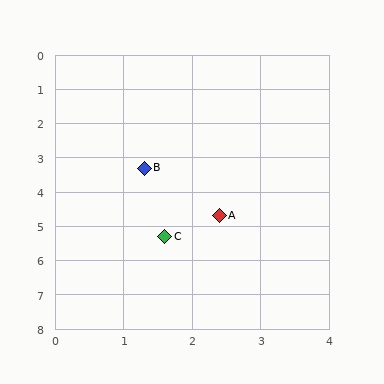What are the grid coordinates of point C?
Point C is at approximately (1.6, 5.3).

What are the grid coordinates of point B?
Point B is at approximately (1.3, 3.3).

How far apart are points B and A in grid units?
Points B and A are about 1.8 grid units apart.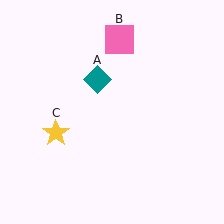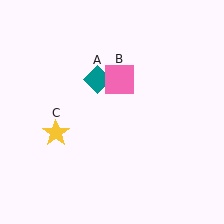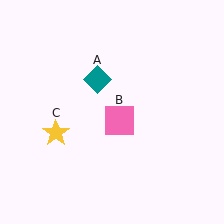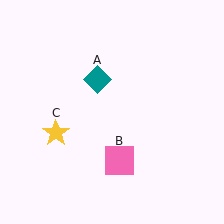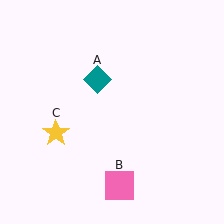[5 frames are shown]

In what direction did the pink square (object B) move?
The pink square (object B) moved down.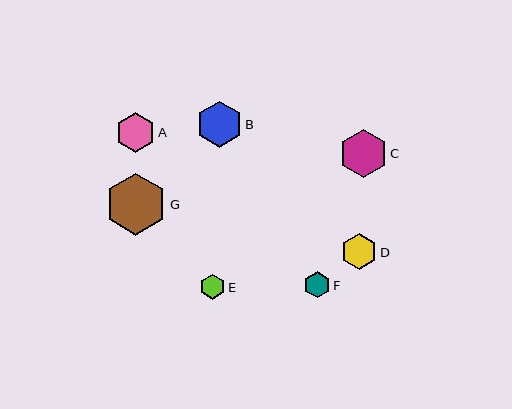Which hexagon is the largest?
Hexagon G is the largest with a size of approximately 62 pixels.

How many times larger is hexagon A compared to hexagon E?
Hexagon A is approximately 1.6 times the size of hexagon E.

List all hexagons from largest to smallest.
From largest to smallest: G, C, B, A, D, F, E.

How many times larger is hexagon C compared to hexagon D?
Hexagon C is approximately 1.3 times the size of hexagon D.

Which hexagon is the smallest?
Hexagon E is the smallest with a size of approximately 25 pixels.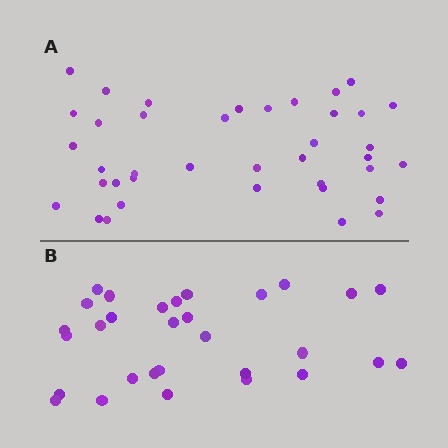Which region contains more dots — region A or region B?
Region A (the top region) has more dots.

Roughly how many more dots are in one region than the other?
Region A has roughly 8 or so more dots than region B.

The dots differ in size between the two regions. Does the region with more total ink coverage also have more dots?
No. Region B has more total ink coverage because its dots are larger, but region A actually contains more individual dots. Total area can be misleading — the number of items is what matters here.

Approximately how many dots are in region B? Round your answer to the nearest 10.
About 30 dots.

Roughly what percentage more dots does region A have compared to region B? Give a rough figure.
About 30% more.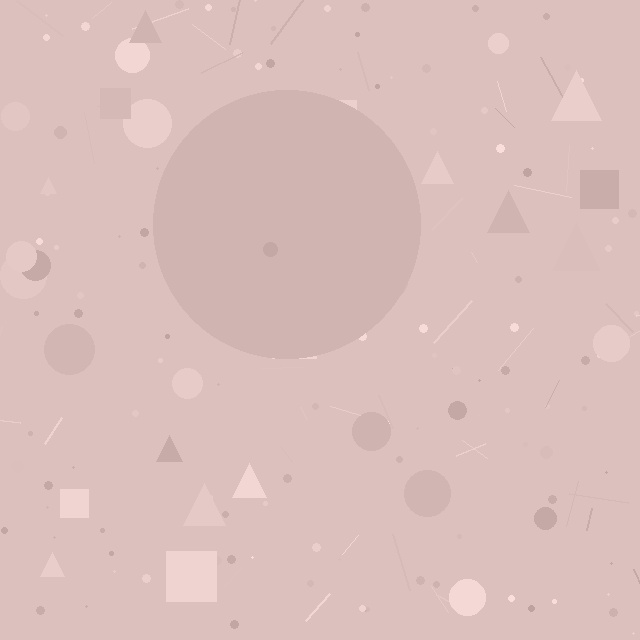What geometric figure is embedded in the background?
A circle is embedded in the background.